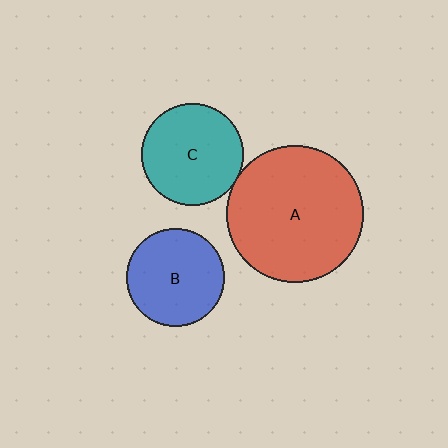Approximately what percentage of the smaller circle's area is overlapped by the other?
Approximately 5%.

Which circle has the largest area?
Circle A (red).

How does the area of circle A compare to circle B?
Approximately 1.9 times.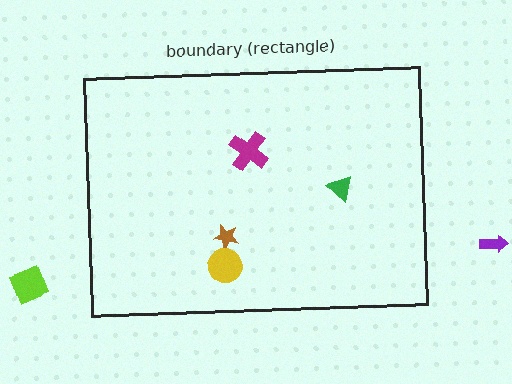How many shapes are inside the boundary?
4 inside, 2 outside.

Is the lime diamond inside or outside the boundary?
Outside.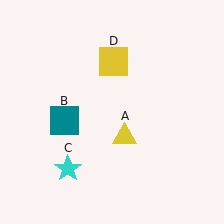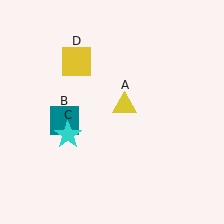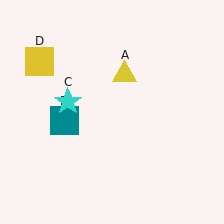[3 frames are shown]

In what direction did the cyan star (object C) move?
The cyan star (object C) moved up.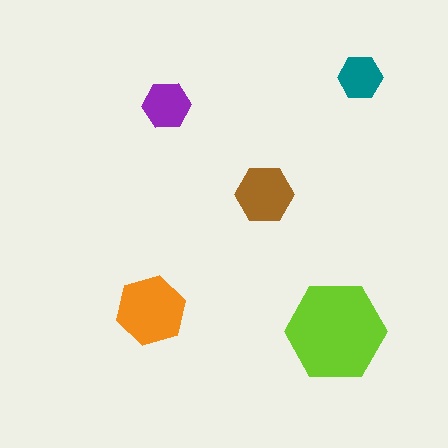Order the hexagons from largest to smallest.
the lime one, the orange one, the brown one, the purple one, the teal one.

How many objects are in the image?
There are 5 objects in the image.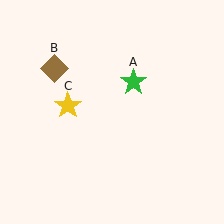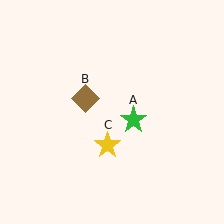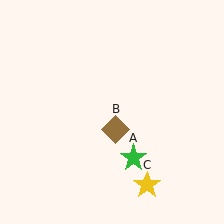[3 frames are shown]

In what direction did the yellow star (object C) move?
The yellow star (object C) moved down and to the right.